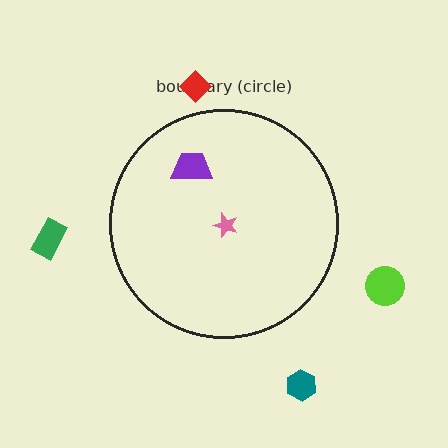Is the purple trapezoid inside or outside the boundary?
Inside.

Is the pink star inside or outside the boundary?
Inside.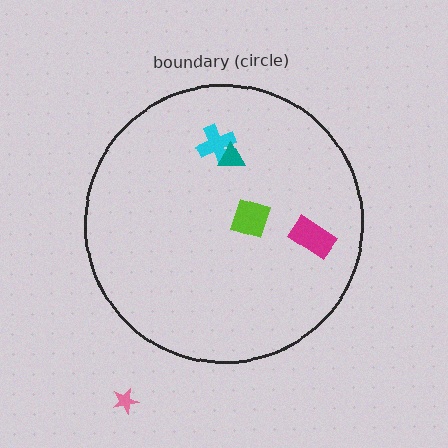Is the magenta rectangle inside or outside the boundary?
Inside.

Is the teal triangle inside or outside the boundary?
Inside.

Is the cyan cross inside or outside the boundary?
Inside.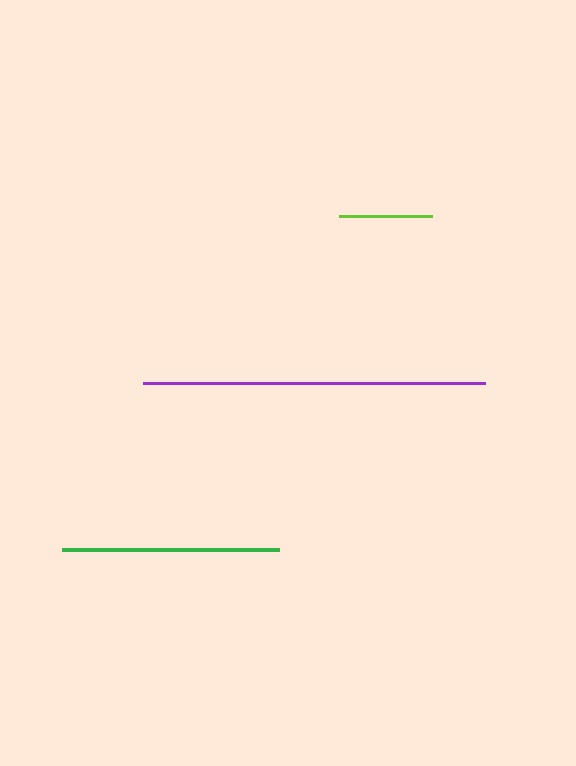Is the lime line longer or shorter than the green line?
The green line is longer than the lime line.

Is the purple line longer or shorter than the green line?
The purple line is longer than the green line.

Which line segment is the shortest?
The lime line is the shortest at approximately 92 pixels.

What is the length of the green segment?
The green segment is approximately 216 pixels long.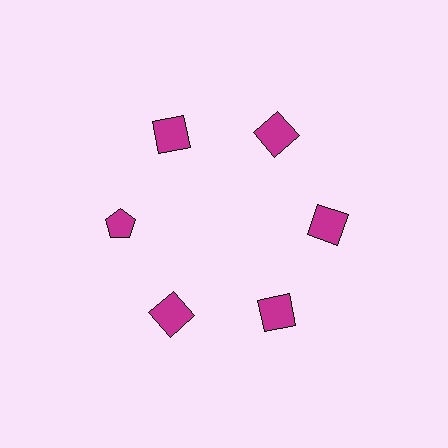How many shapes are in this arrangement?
There are 6 shapes arranged in a ring pattern.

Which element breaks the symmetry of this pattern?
The magenta pentagon at roughly the 9 o'clock position breaks the symmetry. All other shapes are magenta squares.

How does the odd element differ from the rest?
It has a different shape: pentagon instead of square.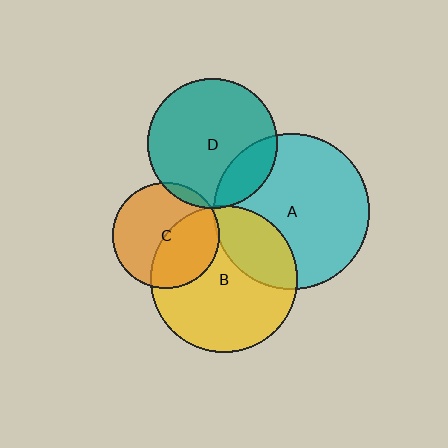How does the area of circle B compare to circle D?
Approximately 1.3 times.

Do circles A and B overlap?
Yes.